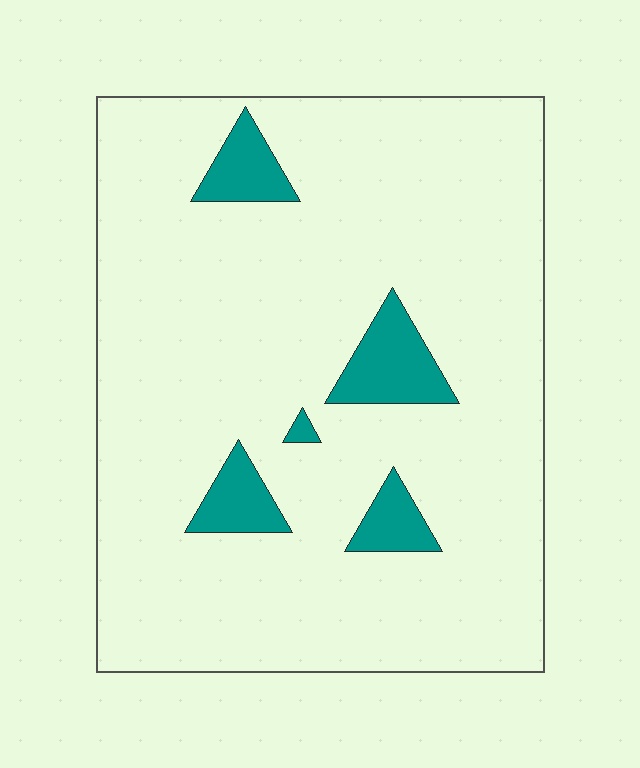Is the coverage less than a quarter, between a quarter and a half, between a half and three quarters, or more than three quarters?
Less than a quarter.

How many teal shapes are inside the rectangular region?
5.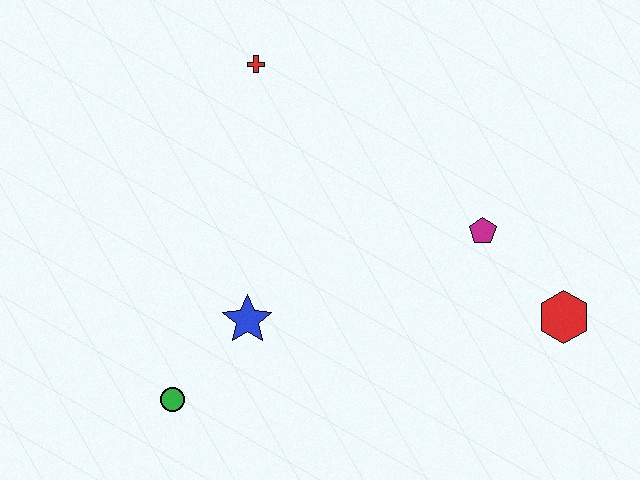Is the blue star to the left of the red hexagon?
Yes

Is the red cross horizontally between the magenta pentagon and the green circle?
Yes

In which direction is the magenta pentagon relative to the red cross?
The magenta pentagon is to the right of the red cross.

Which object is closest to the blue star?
The green circle is closest to the blue star.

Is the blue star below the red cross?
Yes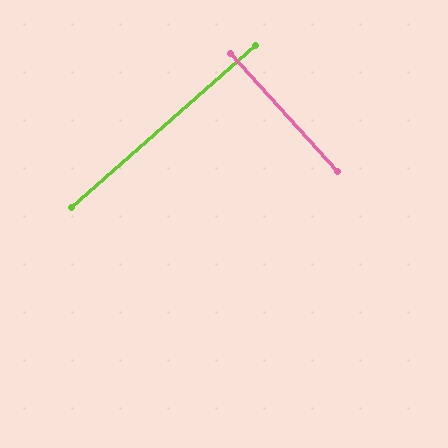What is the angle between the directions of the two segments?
Approximately 89 degrees.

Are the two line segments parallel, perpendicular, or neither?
Perpendicular — they meet at approximately 89°.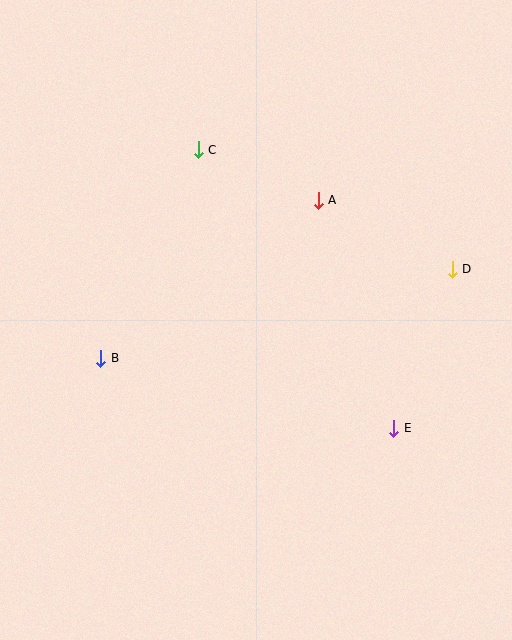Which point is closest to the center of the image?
Point A at (318, 200) is closest to the center.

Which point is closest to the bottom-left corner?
Point B is closest to the bottom-left corner.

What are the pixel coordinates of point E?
Point E is at (394, 428).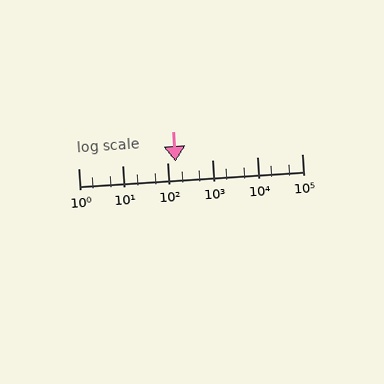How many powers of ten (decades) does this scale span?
The scale spans 5 decades, from 1 to 100000.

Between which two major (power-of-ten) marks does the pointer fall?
The pointer is between 100 and 1000.